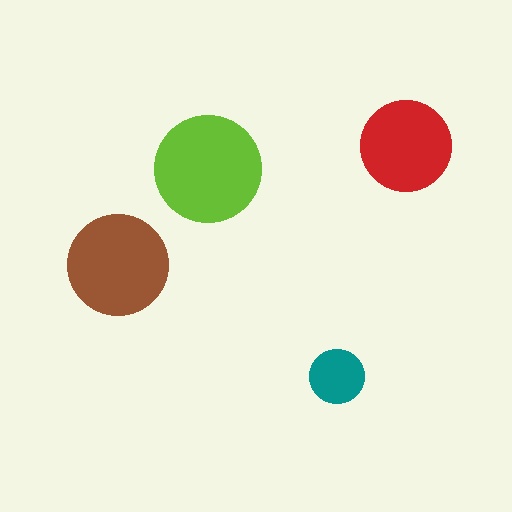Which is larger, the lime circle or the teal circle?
The lime one.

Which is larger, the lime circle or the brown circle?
The lime one.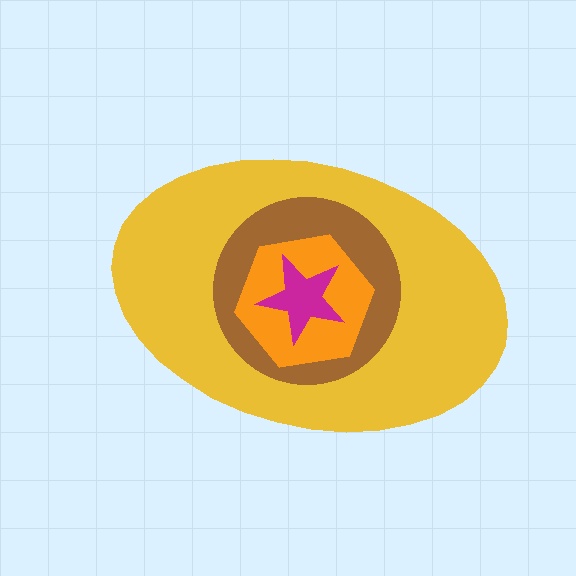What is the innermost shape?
The magenta star.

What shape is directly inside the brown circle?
The orange hexagon.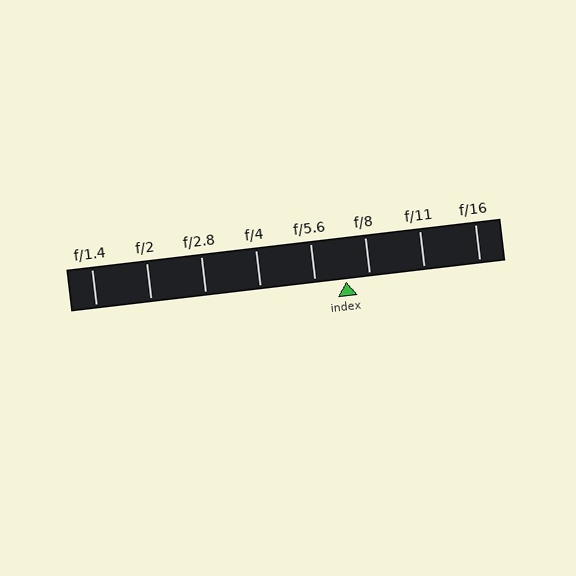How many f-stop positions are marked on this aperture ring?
There are 8 f-stop positions marked.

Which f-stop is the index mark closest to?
The index mark is closest to f/8.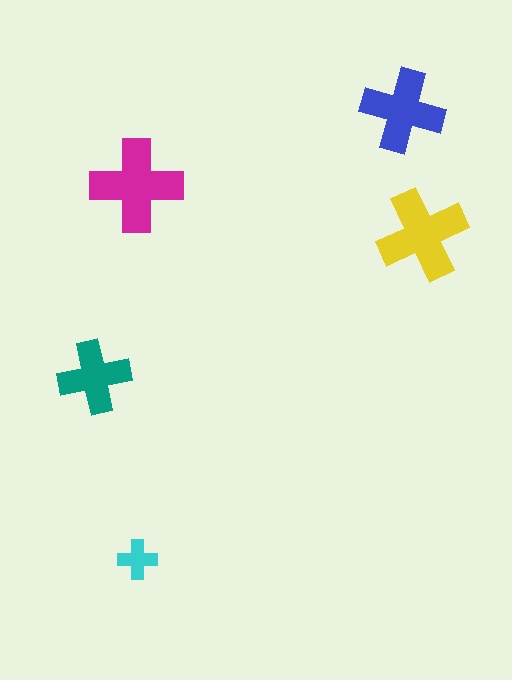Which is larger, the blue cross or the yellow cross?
The yellow one.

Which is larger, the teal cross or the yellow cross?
The yellow one.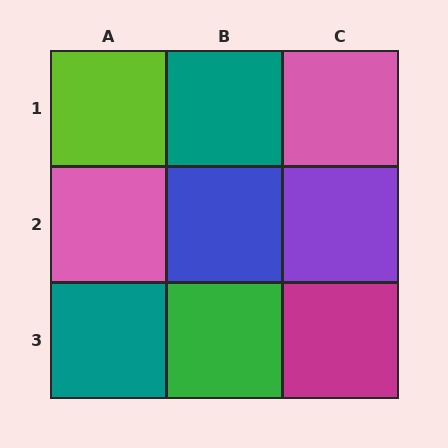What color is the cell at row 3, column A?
Teal.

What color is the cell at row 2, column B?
Blue.